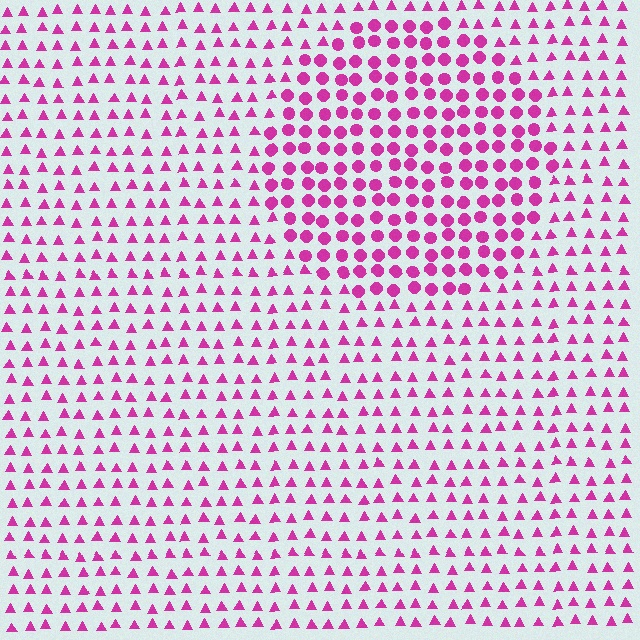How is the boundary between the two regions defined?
The boundary is defined by a change in element shape: circles inside vs. triangles outside. All elements share the same color and spacing.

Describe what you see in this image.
The image is filled with small magenta elements arranged in a uniform grid. A circle-shaped region contains circles, while the surrounding area contains triangles. The boundary is defined purely by the change in element shape.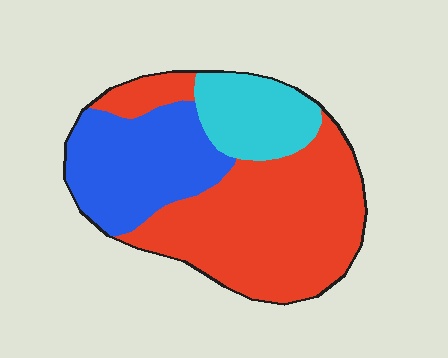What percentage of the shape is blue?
Blue covers 29% of the shape.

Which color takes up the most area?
Red, at roughly 55%.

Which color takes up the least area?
Cyan, at roughly 15%.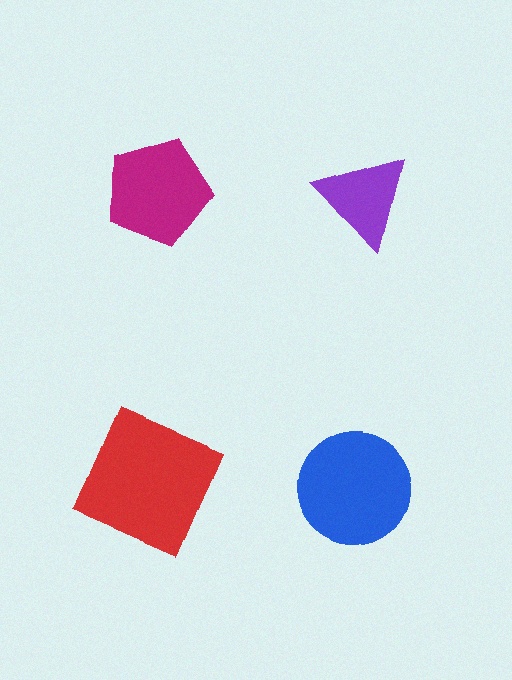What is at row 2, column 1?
A red square.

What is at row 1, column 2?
A purple triangle.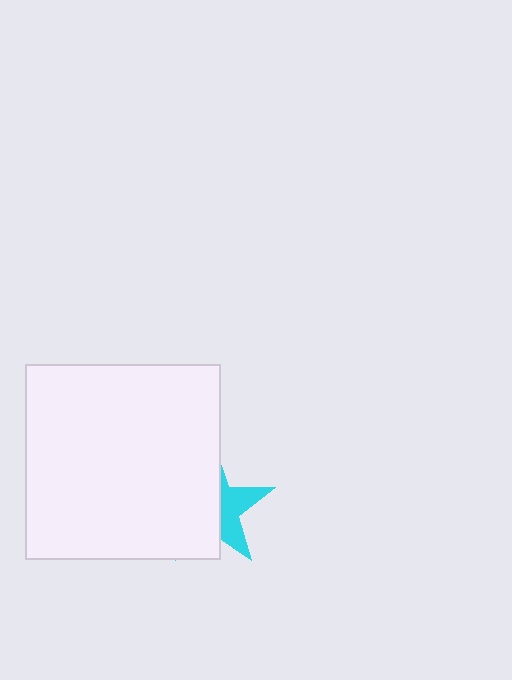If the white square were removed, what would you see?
You would see the complete cyan star.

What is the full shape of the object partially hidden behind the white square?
The partially hidden object is a cyan star.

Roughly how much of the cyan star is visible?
A small part of it is visible (roughly 37%).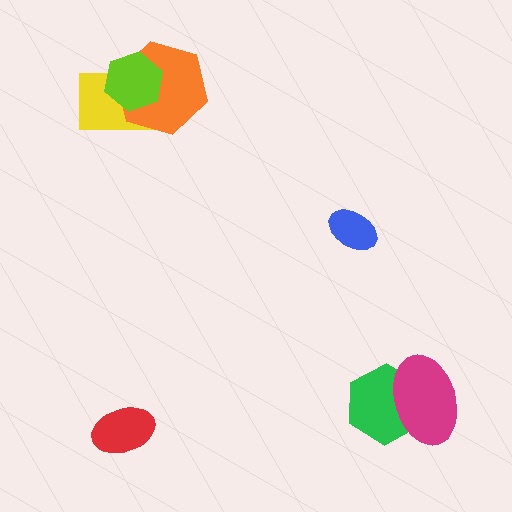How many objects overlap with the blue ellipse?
0 objects overlap with the blue ellipse.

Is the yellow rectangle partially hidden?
Yes, it is partially covered by another shape.